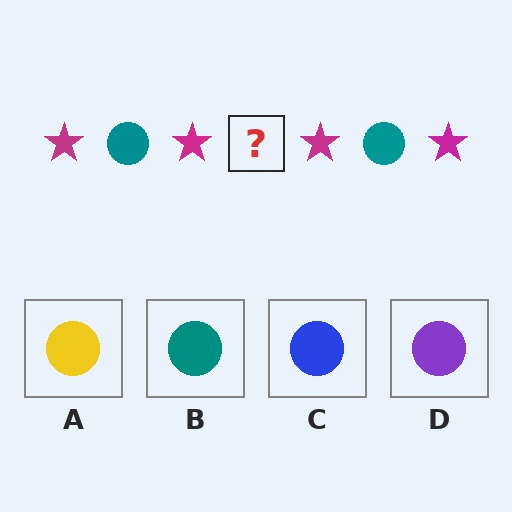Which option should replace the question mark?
Option B.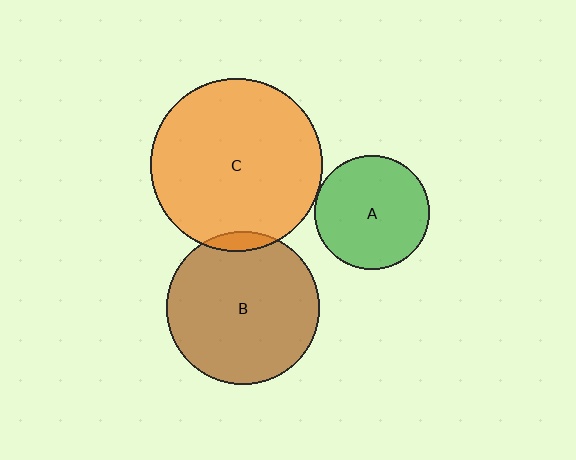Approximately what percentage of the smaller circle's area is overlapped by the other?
Approximately 5%.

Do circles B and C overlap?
Yes.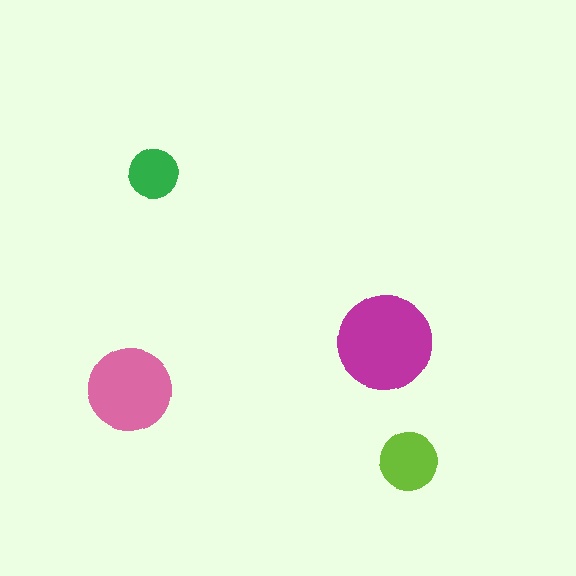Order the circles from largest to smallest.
the magenta one, the pink one, the lime one, the green one.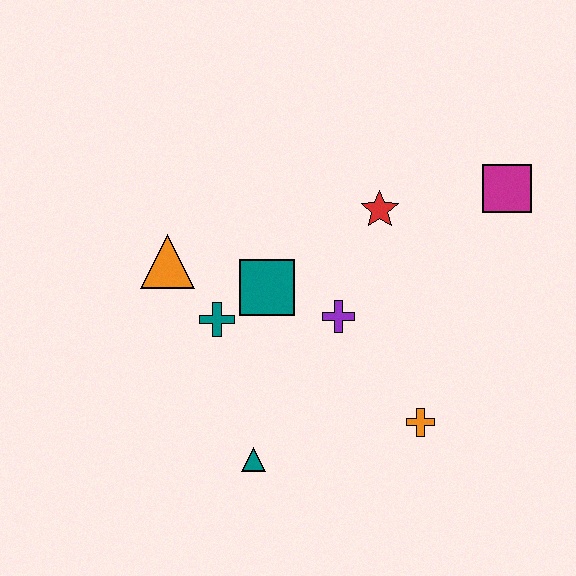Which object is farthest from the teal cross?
The magenta square is farthest from the teal cross.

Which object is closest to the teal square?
The teal cross is closest to the teal square.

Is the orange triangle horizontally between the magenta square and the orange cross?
No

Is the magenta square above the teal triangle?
Yes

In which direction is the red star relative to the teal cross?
The red star is to the right of the teal cross.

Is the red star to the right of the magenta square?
No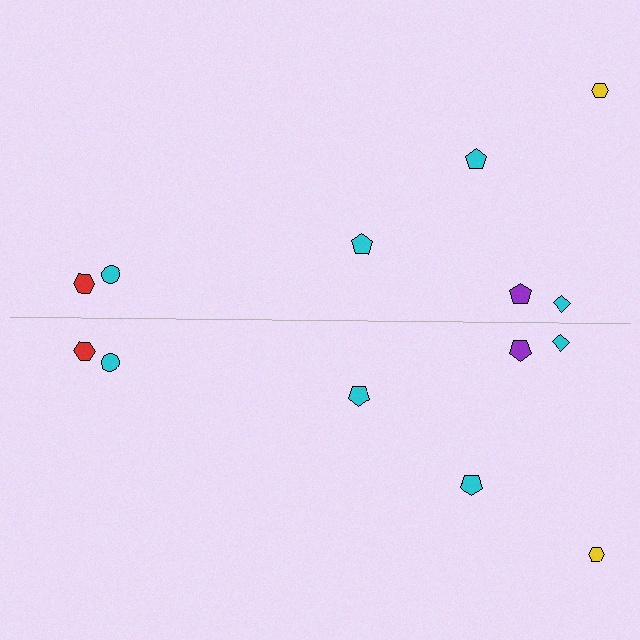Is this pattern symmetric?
Yes, this pattern has bilateral (reflection) symmetry.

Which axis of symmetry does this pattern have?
The pattern has a horizontal axis of symmetry running through the center of the image.